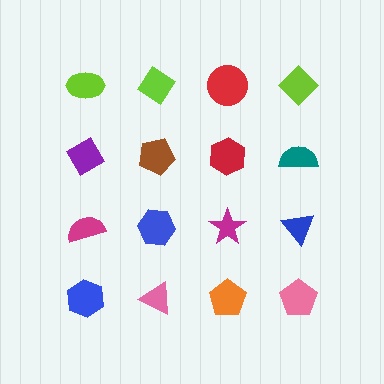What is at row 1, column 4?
A lime diamond.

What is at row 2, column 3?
A red hexagon.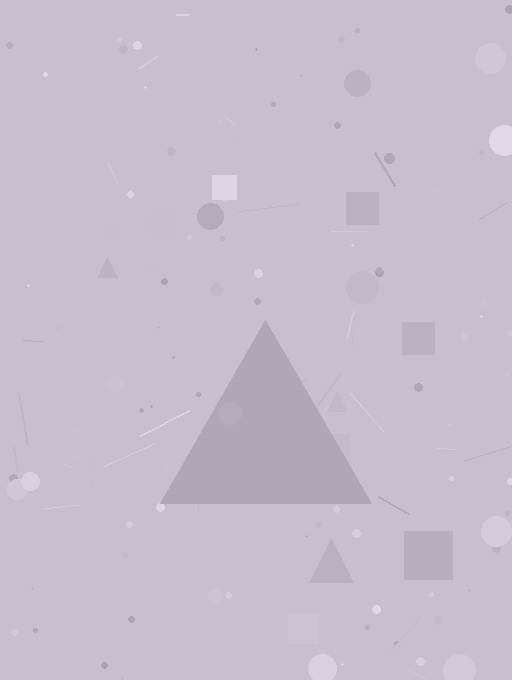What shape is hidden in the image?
A triangle is hidden in the image.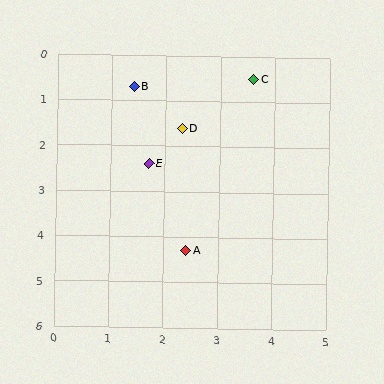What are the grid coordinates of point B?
Point B is at approximately (1.4, 0.7).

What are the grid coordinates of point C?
Point C is at approximately (3.6, 0.5).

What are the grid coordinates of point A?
Point A is at approximately (2.4, 4.3).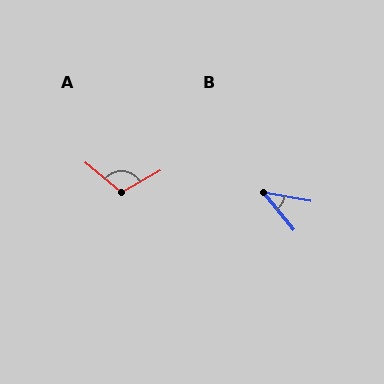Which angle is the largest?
A, at approximately 111 degrees.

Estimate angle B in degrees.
Approximately 41 degrees.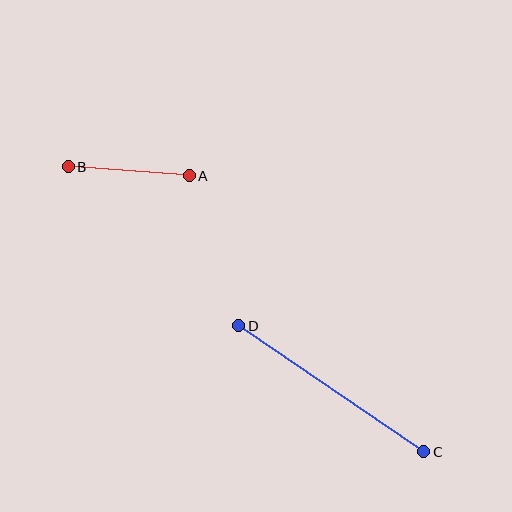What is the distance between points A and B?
The distance is approximately 122 pixels.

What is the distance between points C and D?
The distance is approximately 224 pixels.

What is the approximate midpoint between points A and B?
The midpoint is at approximately (129, 171) pixels.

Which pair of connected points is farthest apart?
Points C and D are farthest apart.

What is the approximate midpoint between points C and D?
The midpoint is at approximately (331, 389) pixels.